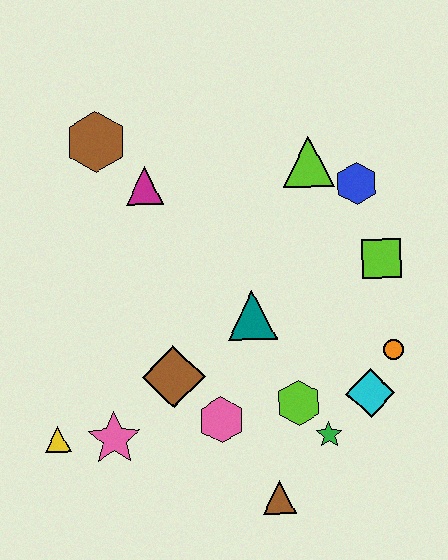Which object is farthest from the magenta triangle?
The brown triangle is farthest from the magenta triangle.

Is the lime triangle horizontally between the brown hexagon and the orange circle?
Yes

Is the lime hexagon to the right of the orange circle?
No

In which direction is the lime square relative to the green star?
The lime square is above the green star.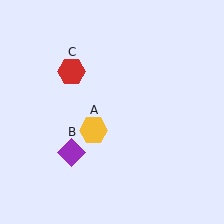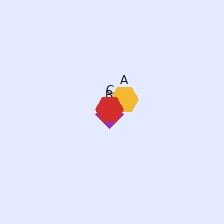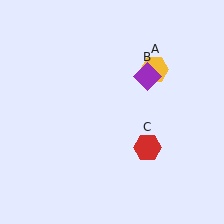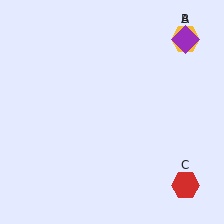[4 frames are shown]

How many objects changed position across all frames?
3 objects changed position: yellow hexagon (object A), purple diamond (object B), red hexagon (object C).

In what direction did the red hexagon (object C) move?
The red hexagon (object C) moved down and to the right.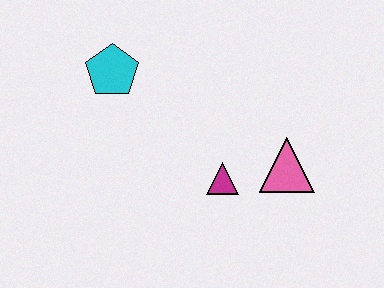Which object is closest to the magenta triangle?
The pink triangle is closest to the magenta triangle.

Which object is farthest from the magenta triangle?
The cyan pentagon is farthest from the magenta triangle.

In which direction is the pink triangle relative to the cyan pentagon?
The pink triangle is to the right of the cyan pentagon.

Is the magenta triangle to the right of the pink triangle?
No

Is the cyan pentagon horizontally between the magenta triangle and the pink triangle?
No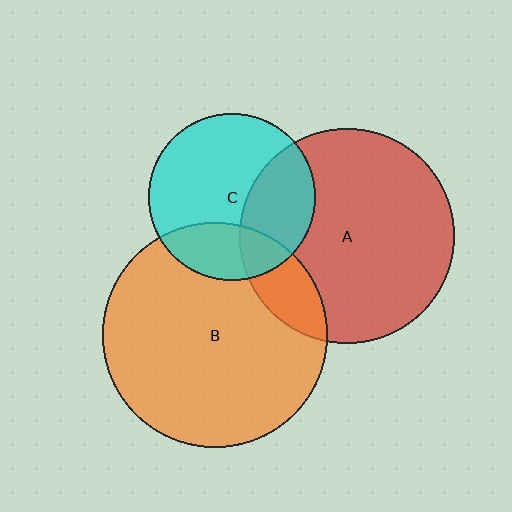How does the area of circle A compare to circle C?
Approximately 1.7 times.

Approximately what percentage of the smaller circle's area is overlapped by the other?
Approximately 15%.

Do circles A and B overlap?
Yes.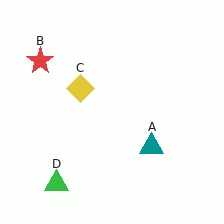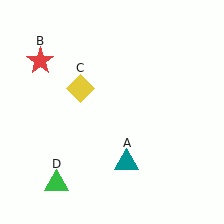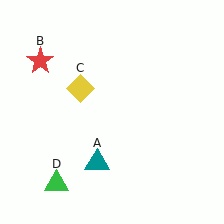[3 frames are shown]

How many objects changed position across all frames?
1 object changed position: teal triangle (object A).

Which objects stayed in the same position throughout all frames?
Red star (object B) and yellow diamond (object C) and green triangle (object D) remained stationary.